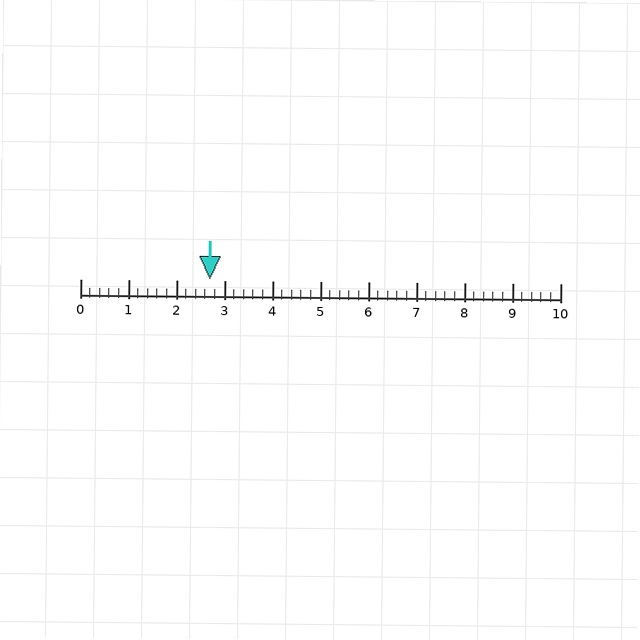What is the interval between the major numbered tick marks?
The major tick marks are spaced 1 units apart.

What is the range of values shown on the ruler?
The ruler shows values from 0 to 10.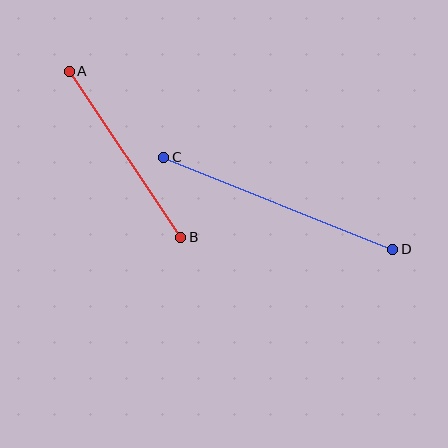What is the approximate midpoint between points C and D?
The midpoint is at approximately (278, 203) pixels.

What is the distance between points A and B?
The distance is approximately 200 pixels.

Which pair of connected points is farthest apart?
Points C and D are farthest apart.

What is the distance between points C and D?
The distance is approximately 247 pixels.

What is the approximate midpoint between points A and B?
The midpoint is at approximately (125, 154) pixels.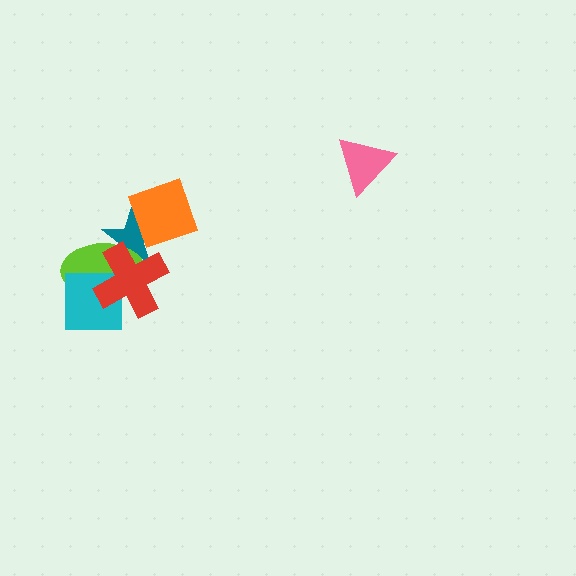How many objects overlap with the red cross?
3 objects overlap with the red cross.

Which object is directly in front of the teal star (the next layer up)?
The lime ellipse is directly in front of the teal star.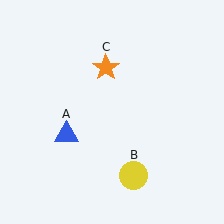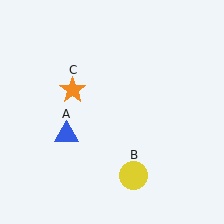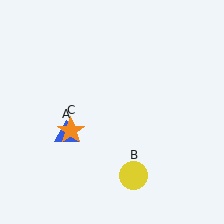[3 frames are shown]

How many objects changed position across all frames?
1 object changed position: orange star (object C).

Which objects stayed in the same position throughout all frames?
Blue triangle (object A) and yellow circle (object B) remained stationary.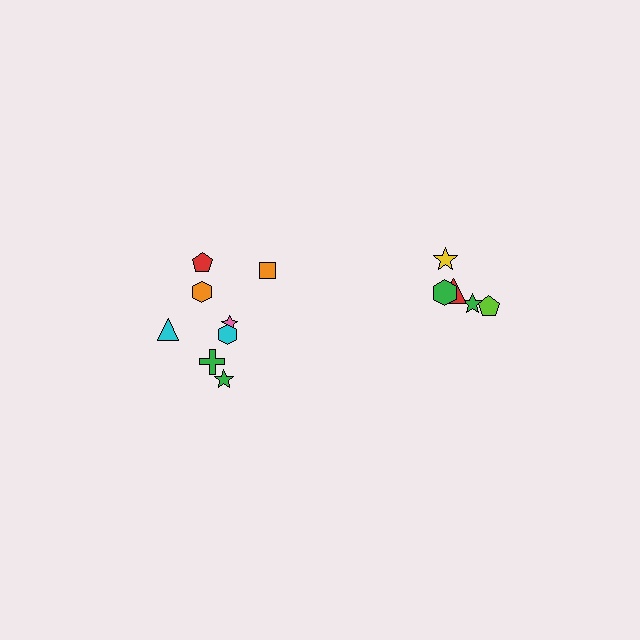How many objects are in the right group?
There are 5 objects.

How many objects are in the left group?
There are 8 objects.